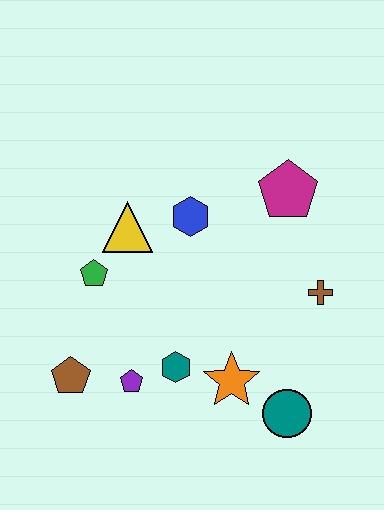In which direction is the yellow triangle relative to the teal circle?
The yellow triangle is above the teal circle.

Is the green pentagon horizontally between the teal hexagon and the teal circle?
No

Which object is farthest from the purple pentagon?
The magenta pentagon is farthest from the purple pentagon.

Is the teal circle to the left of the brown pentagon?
No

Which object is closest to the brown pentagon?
The purple pentagon is closest to the brown pentagon.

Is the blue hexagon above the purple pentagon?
Yes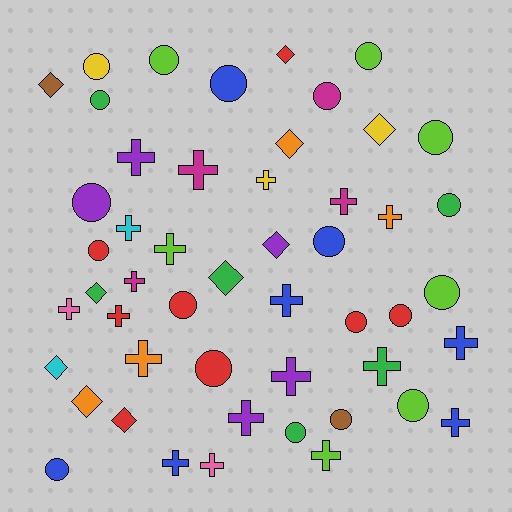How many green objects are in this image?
There are 6 green objects.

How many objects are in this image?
There are 50 objects.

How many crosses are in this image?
There are 20 crosses.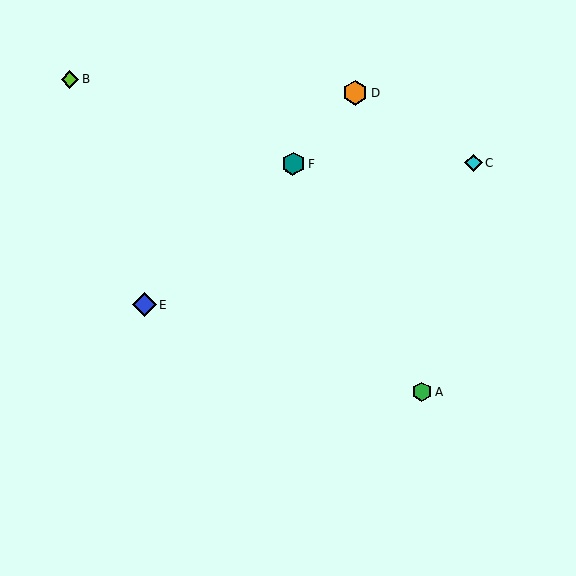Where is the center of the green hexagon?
The center of the green hexagon is at (421, 391).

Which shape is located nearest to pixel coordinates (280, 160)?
The teal hexagon (labeled F) at (293, 164) is nearest to that location.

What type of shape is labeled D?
Shape D is an orange hexagon.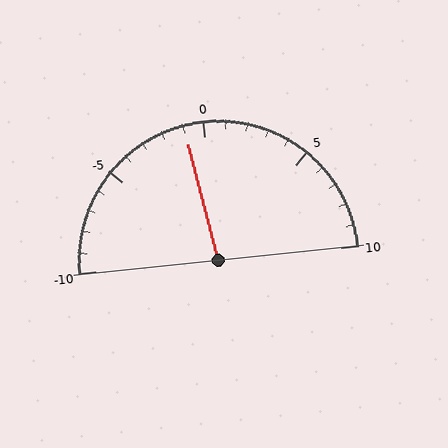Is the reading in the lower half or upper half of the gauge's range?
The reading is in the lower half of the range (-10 to 10).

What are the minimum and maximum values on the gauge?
The gauge ranges from -10 to 10.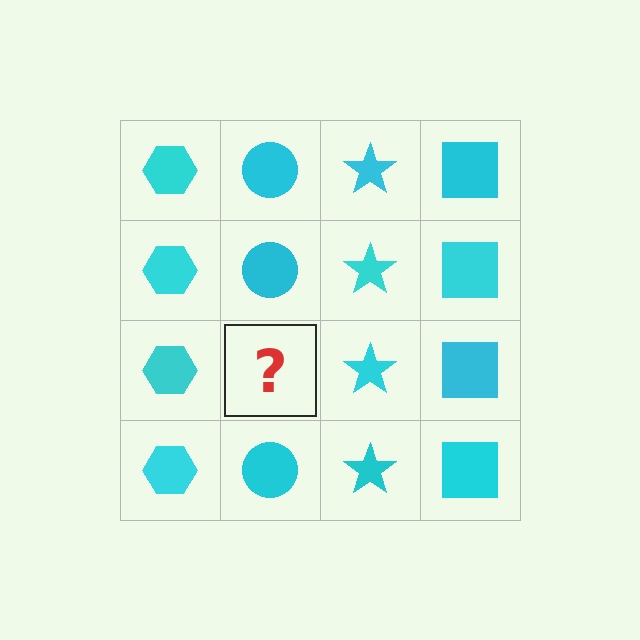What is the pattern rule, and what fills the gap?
The rule is that each column has a consistent shape. The gap should be filled with a cyan circle.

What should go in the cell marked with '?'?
The missing cell should contain a cyan circle.